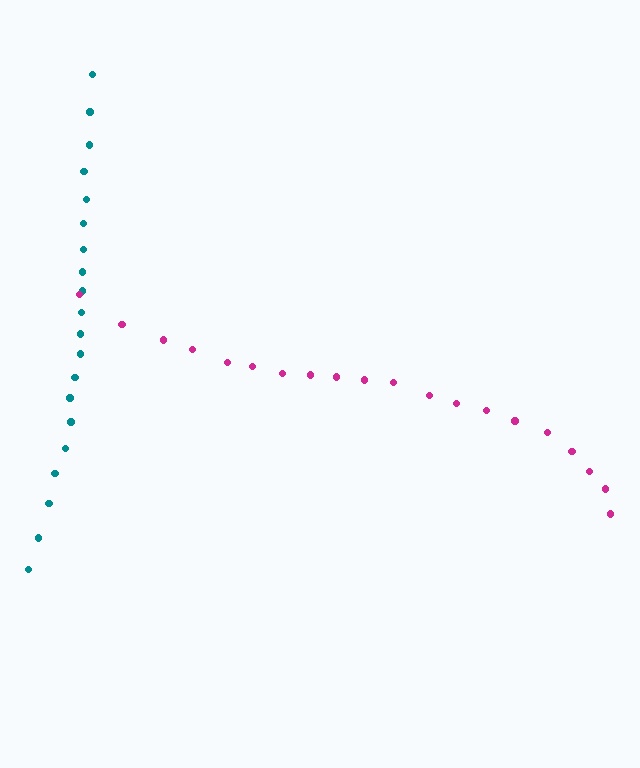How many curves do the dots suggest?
There are 2 distinct paths.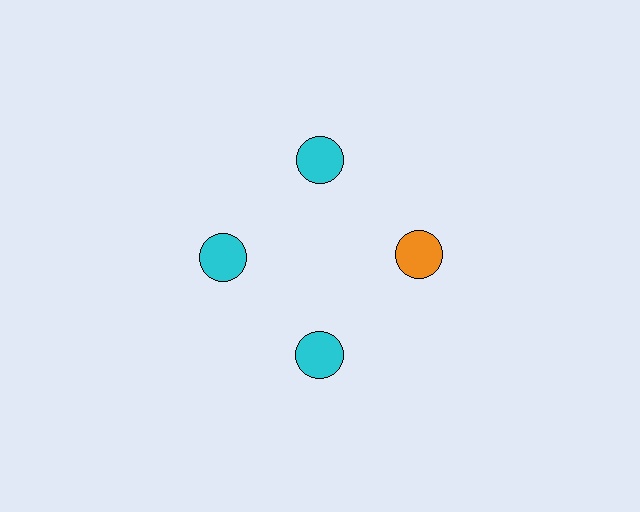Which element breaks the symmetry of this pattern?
The orange circle at roughly the 3 o'clock position breaks the symmetry. All other shapes are cyan circles.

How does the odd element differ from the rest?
It has a different color: orange instead of cyan.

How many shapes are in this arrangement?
There are 4 shapes arranged in a ring pattern.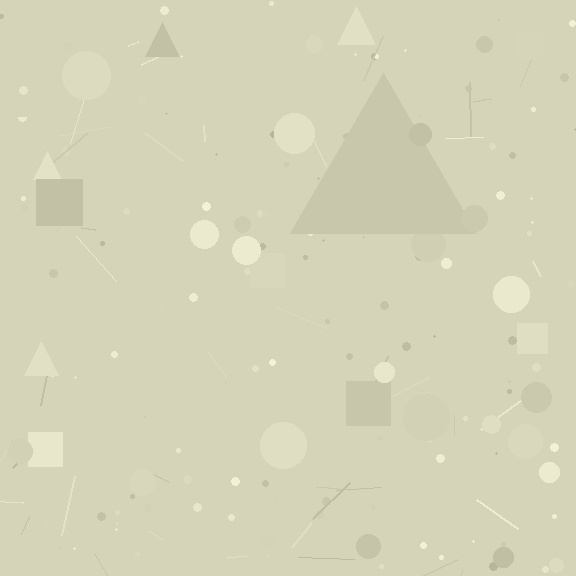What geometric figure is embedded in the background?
A triangle is embedded in the background.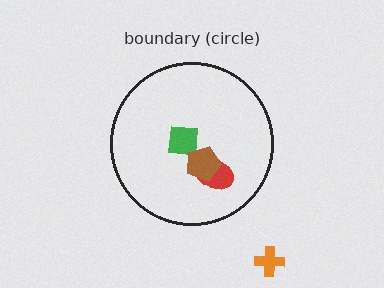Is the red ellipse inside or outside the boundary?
Inside.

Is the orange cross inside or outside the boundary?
Outside.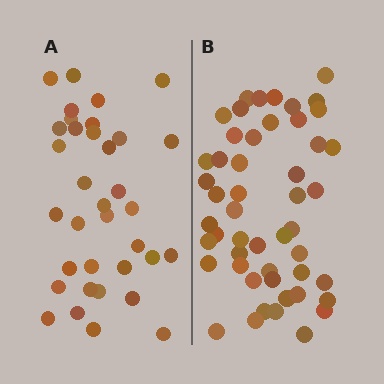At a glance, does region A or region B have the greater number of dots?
Region B (the right region) has more dots.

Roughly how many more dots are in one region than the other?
Region B has approximately 15 more dots than region A.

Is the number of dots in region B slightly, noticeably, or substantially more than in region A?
Region B has noticeably more, but not dramatically so. The ratio is roughly 1.4 to 1.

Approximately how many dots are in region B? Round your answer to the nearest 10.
About 50 dots.